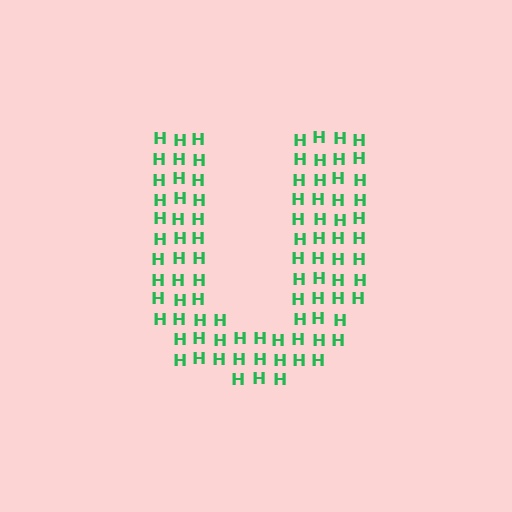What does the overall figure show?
The overall figure shows the letter U.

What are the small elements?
The small elements are letter H's.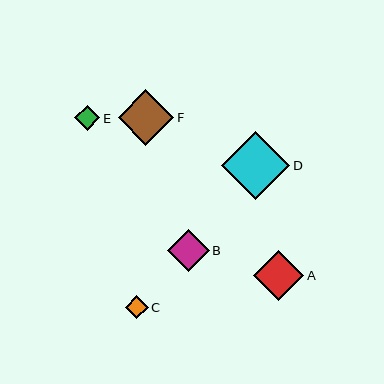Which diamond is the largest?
Diamond D is the largest with a size of approximately 68 pixels.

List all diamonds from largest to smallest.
From largest to smallest: D, F, A, B, E, C.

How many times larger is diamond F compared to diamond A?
Diamond F is approximately 1.1 times the size of diamond A.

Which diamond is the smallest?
Diamond C is the smallest with a size of approximately 23 pixels.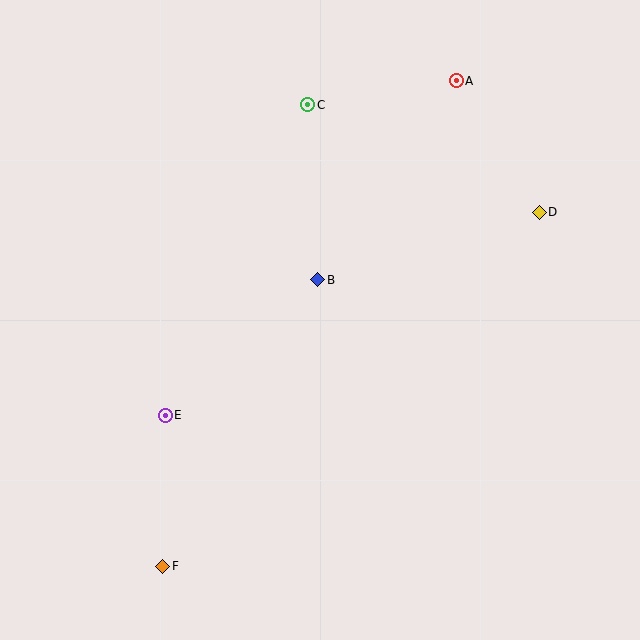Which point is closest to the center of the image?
Point B at (318, 280) is closest to the center.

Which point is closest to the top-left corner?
Point C is closest to the top-left corner.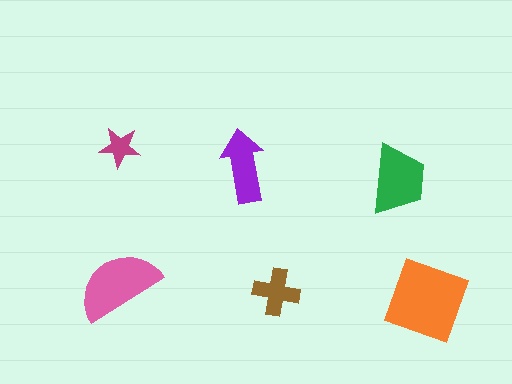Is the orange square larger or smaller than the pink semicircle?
Larger.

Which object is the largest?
The orange square.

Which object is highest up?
The magenta star is topmost.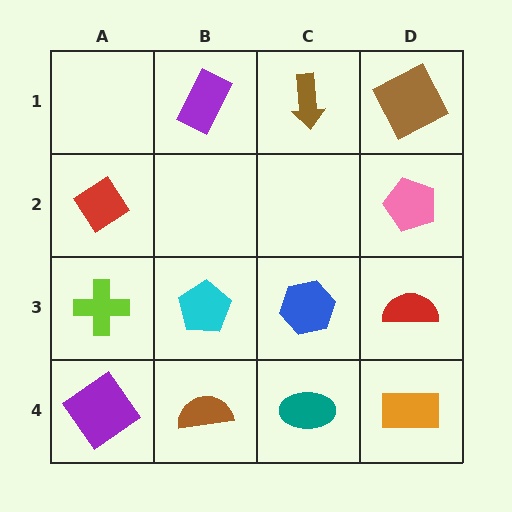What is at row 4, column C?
A teal ellipse.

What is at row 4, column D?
An orange rectangle.